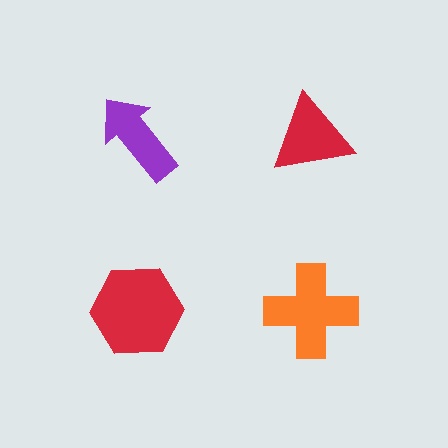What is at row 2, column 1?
A red hexagon.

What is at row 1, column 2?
A red triangle.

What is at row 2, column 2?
An orange cross.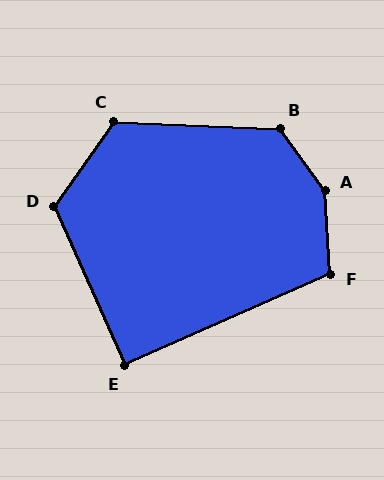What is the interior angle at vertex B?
Approximately 128 degrees (obtuse).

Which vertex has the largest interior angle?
A, at approximately 147 degrees.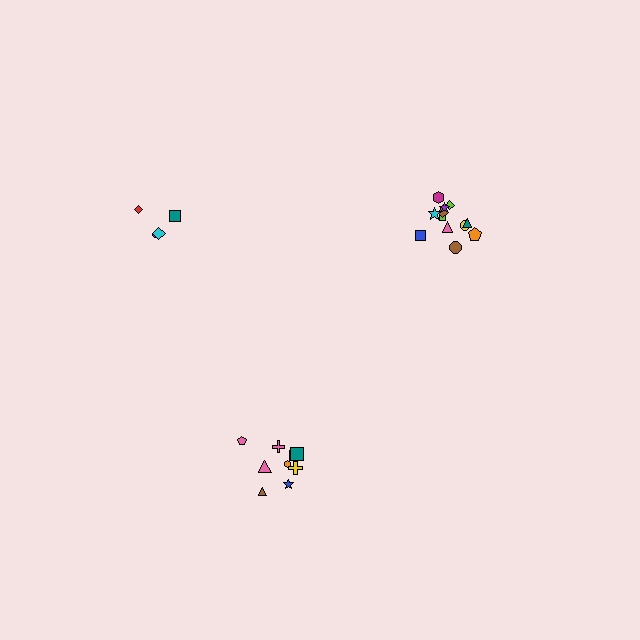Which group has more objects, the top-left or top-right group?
The top-right group.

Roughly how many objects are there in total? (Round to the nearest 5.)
Roughly 25 objects in total.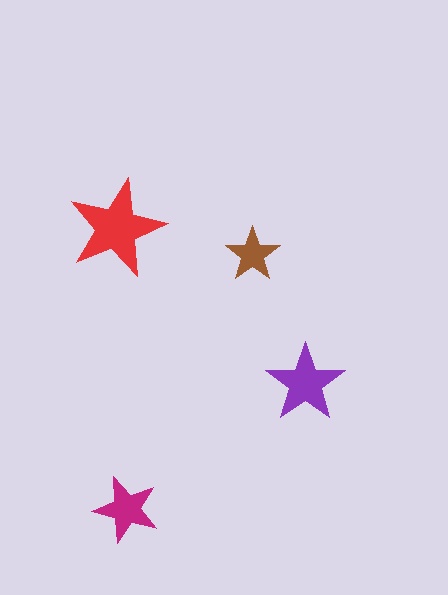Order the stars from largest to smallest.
the red one, the purple one, the magenta one, the brown one.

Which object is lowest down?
The magenta star is bottommost.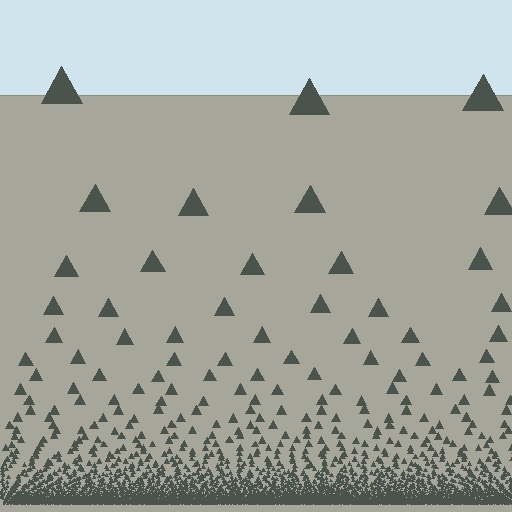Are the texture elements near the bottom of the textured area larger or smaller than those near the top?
Smaller. The gradient is inverted — elements near the bottom are smaller and denser.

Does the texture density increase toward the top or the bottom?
Density increases toward the bottom.